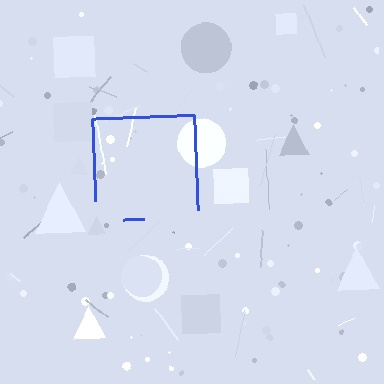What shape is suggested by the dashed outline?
The dashed outline suggests a square.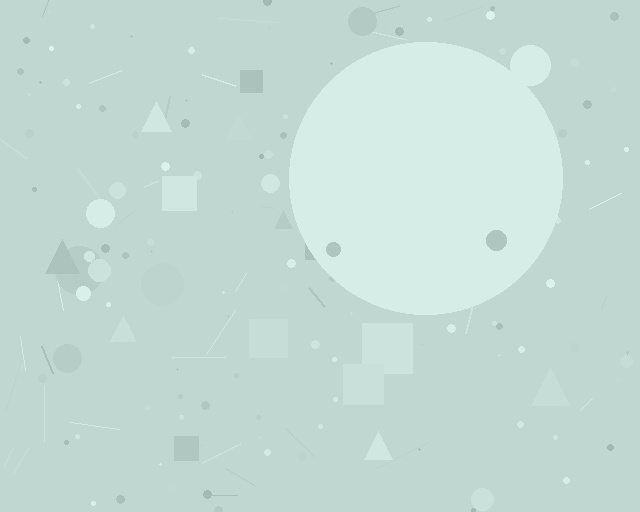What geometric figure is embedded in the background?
A circle is embedded in the background.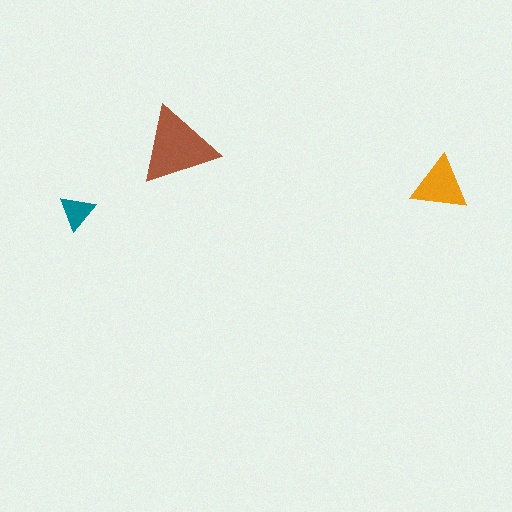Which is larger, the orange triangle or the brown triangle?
The brown one.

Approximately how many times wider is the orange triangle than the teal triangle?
About 1.5 times wider.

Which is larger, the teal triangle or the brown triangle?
The brown one.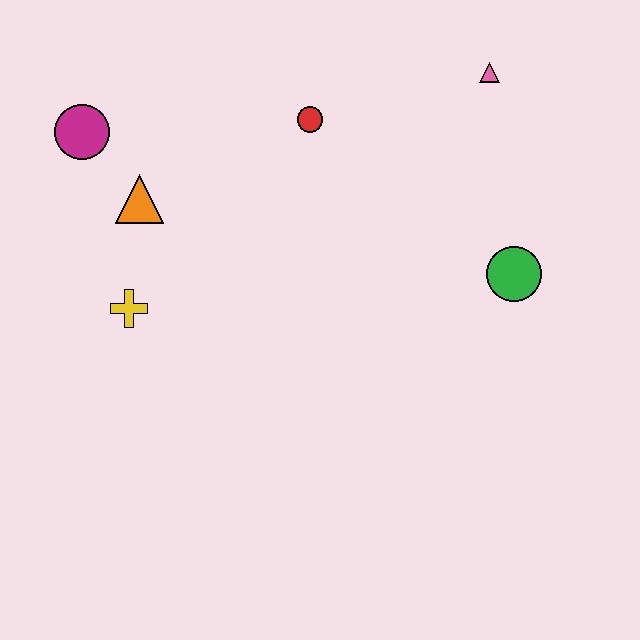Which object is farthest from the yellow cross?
The pink triangle is farthest from the yellow cross.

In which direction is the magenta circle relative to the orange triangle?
The magenta circle is above the orange triangle.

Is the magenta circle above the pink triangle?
No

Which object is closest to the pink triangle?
The red circle is closest to the pink triangle.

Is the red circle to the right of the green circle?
No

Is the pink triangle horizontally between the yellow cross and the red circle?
No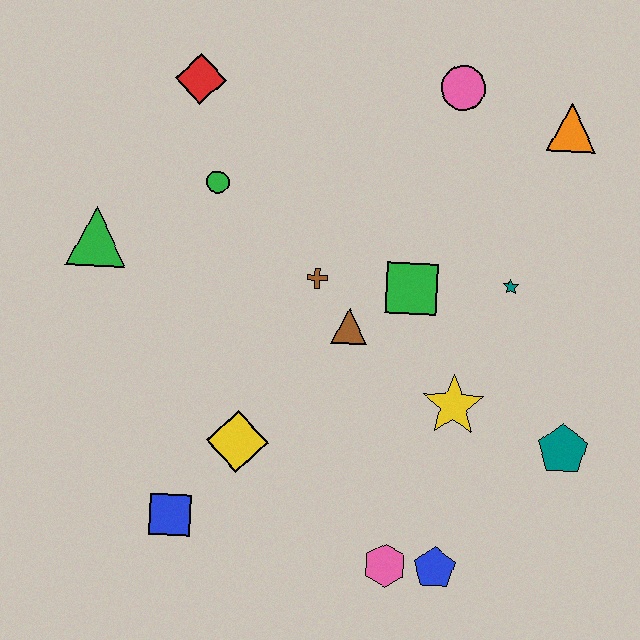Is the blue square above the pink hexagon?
Yes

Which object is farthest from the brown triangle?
The orange triangle is farthest from the brown triangle.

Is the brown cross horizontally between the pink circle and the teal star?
No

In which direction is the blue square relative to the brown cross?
The blue square is below the brown cross.